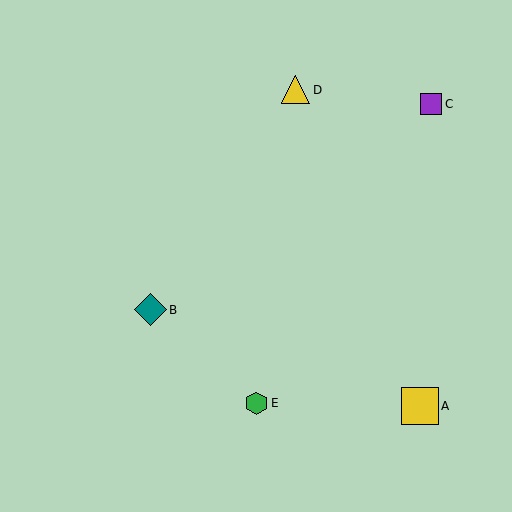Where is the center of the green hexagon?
The center of the green hexagon is at (257, 403).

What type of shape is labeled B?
Shape B is a teal diamond.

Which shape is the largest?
The yellow square (labeled A) is the largest.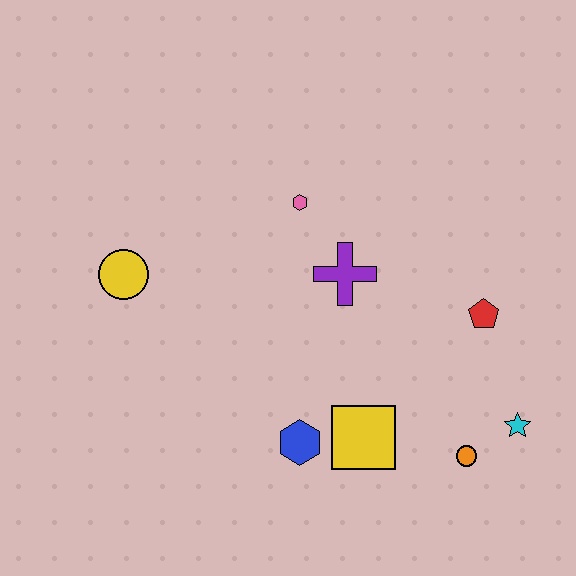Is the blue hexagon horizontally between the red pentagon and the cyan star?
No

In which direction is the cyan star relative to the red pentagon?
The cyan star is below the red pentagon.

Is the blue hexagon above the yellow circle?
No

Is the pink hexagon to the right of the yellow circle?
Yes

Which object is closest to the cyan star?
The orange circle is closest to the cyan star.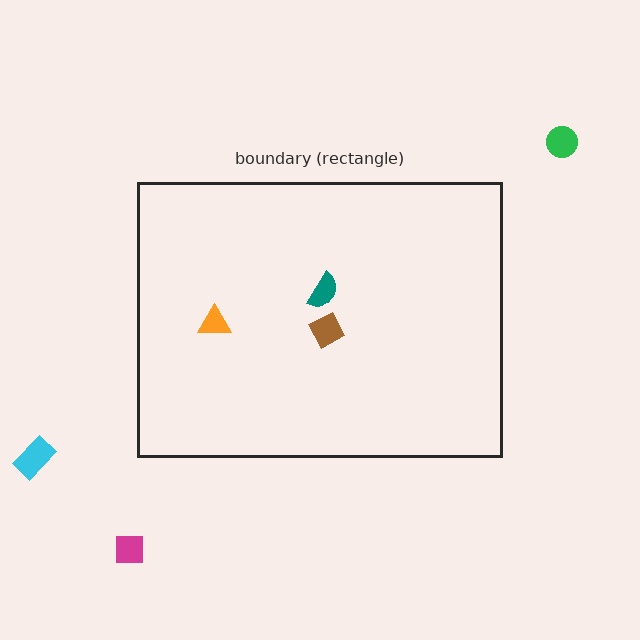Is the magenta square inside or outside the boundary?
Outside.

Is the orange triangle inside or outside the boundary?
Inside.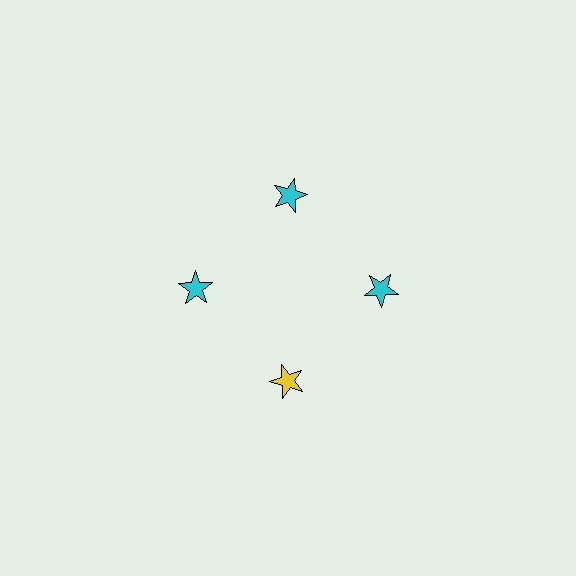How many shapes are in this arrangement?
There are 4 shapes arranged in a ring pattern.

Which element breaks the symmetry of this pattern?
The yellow star at roughly the 6 o'clock position breaks the symmetry. All other shapes are cyan stars.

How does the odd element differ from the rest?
It has a different color: yellow instead of cyan.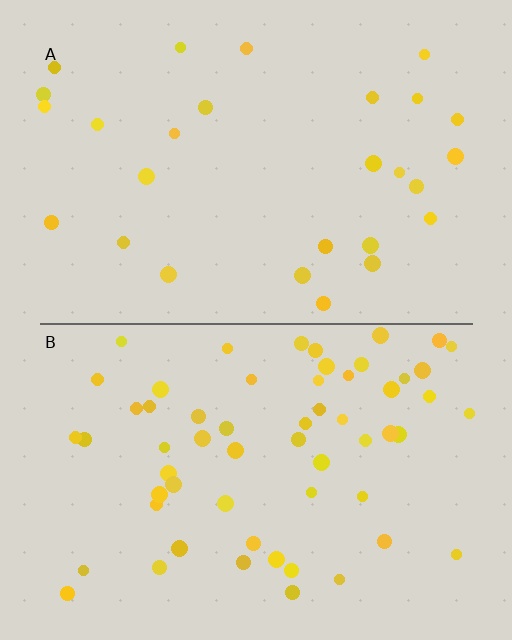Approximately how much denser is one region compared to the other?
Approximately 2.2× — region B over region A.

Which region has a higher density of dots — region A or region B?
B (the bottom).